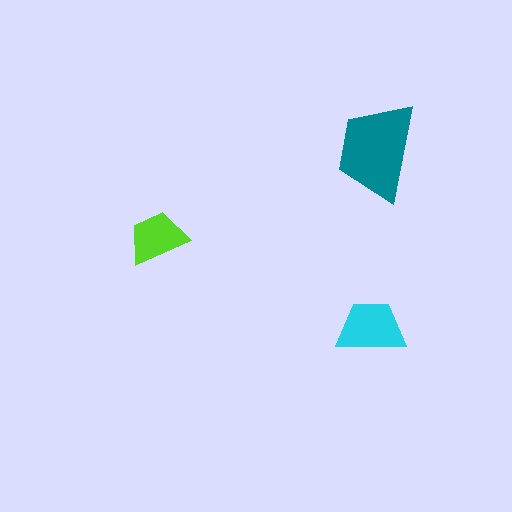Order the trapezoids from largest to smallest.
the teal one, the cyan one, the lime one.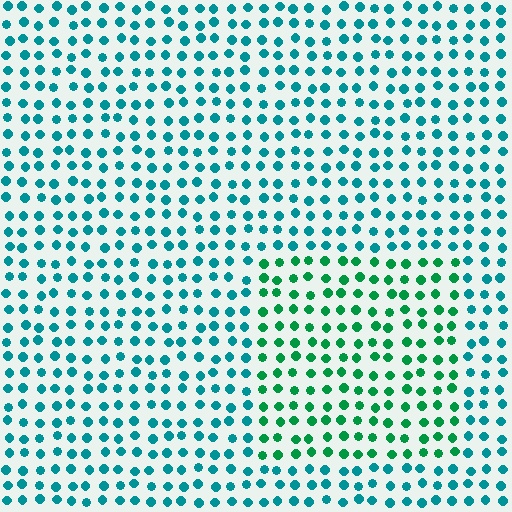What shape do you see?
I see a rectangle.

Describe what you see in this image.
The image is filled with small teal elements in a uniform arrangement. A rectangle-shaped region is visible where the elements are tinted to a slightly different hue, forming a subtle color boundary.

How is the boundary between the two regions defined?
The boundary is defined purely by a slight shift in hue (about 36 degrees). Spacing, size, and orientation are identical on both sides.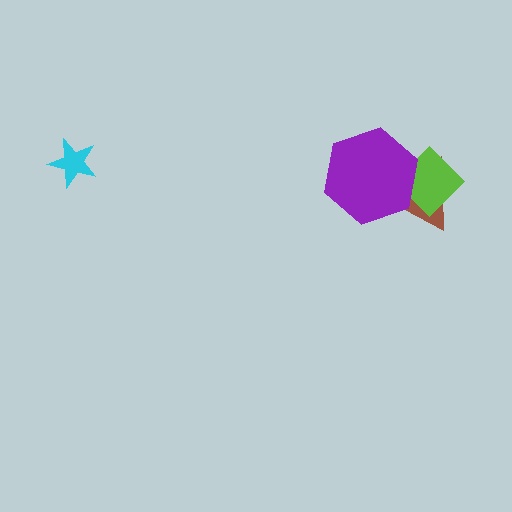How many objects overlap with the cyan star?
0 objects overlap with the cyan star.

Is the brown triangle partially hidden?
Yes, it is partially covered by another shape.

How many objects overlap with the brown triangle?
2 objects overlap with the brown triangle.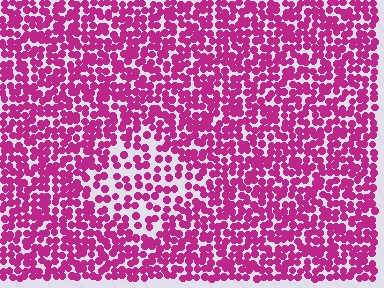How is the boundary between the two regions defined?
The boundary is defined by a change in element density (approximately 1.9x ratio). All elements are the same color, size, and shape.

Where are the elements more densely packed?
The elements are more densely packed outside the diamond boundary.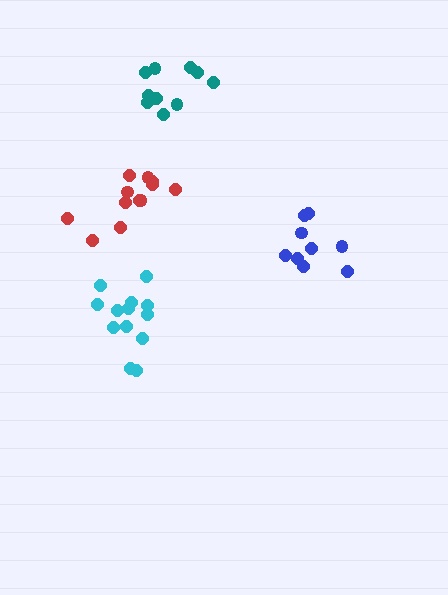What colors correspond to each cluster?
The clusters are colored: red, teal, blue, cyan.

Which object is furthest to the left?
The red cluster is leftmost.